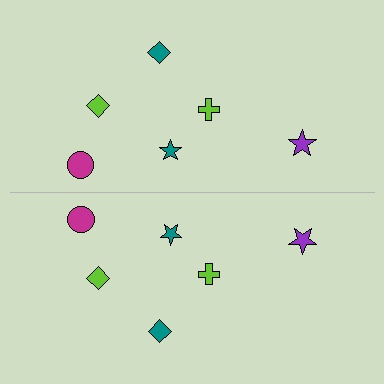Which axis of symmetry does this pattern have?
The pattern has a horizontal axis of symmetry running through the center of the image.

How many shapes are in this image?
There are 12 shapes in this image.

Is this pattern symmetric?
Yes, this pattern has bilateral (reflection) symmetry.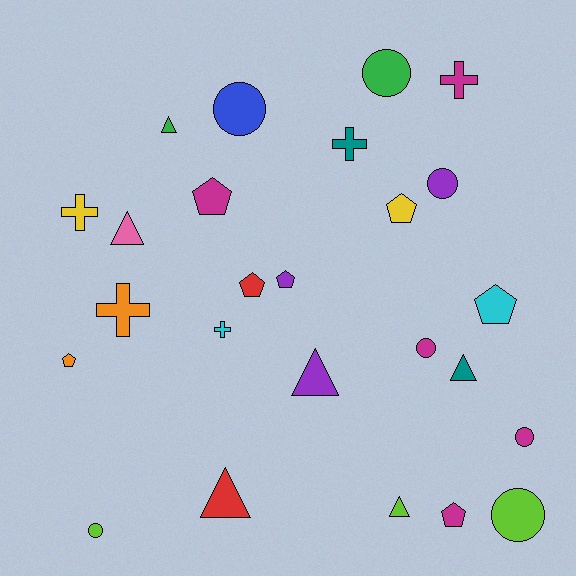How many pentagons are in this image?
There are 7 pentagons.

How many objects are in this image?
There are 25 objects.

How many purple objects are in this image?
There are 3 purple objects.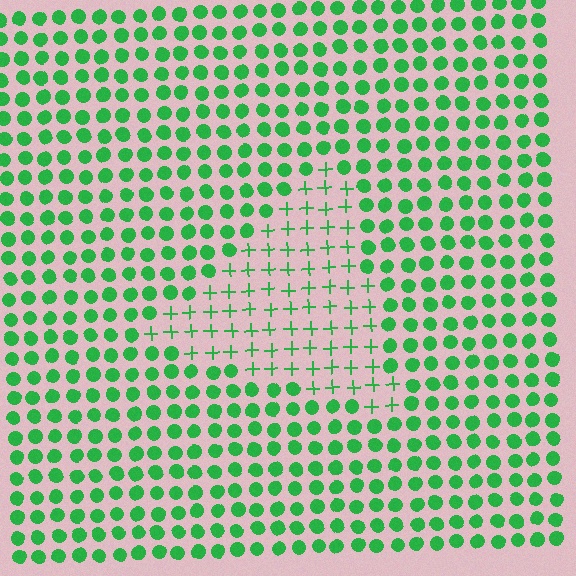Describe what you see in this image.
The image is filled with small green elements arranged in a uniform grid. A triangle-shaped region contains plus signs, while the surrounding area contains circles. The boundary is defined purely by the change in element shape.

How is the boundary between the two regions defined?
The boundary is defined by a change in element shape: plus signs inside vs. circles outside. All elements share the same color and spacing.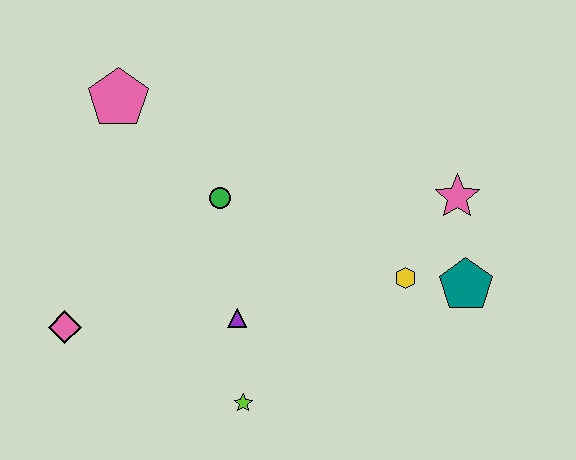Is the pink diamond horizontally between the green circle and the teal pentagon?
No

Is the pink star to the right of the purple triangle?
Yes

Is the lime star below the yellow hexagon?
Yes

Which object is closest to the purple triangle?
The lime star is closest to the purple triangle.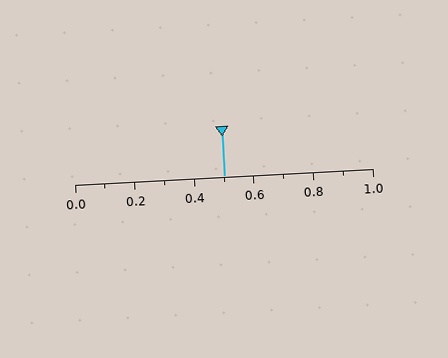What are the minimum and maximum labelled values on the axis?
The axis runs from 0.0 to 1.0.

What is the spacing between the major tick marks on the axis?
The major ticks are spaced 0.2 apart.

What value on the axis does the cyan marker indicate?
The marker indicates approximately 0.5.